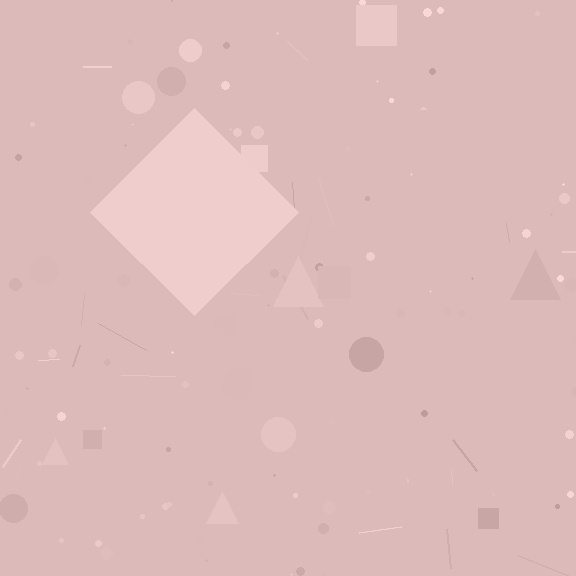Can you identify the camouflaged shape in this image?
The camouflaged shape is a diamond.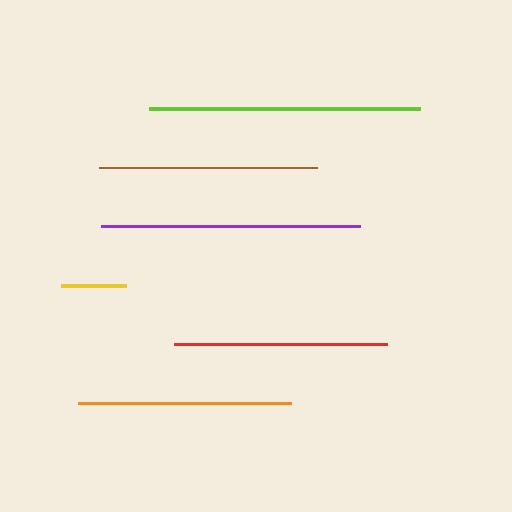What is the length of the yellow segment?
The yellow segment is approximately 65 pixels long.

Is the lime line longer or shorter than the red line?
The lime line is longer than the red line.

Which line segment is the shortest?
The yellow line is the shortest at approximately 65 pixels.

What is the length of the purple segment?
The purple segment is approximately 259 pixels long.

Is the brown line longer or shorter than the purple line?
The purple line is longer than the brown line.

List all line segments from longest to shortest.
From longest to shortest: lime, purple, brown, orange, red, yellow.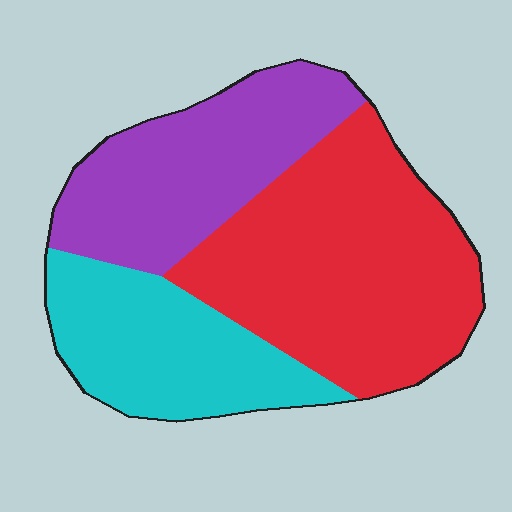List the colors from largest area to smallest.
From largest to smallest: red, purple, cyan.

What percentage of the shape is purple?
Purple covers about 30% of the shape.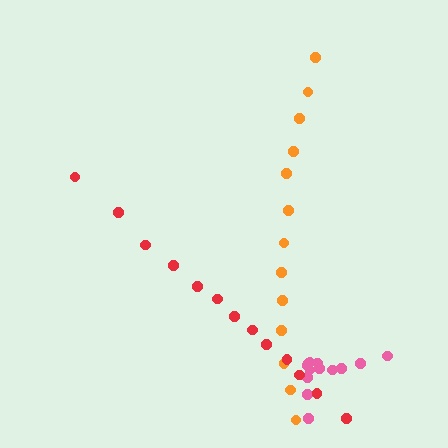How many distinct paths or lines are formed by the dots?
There are 3 distinct paths.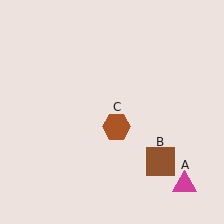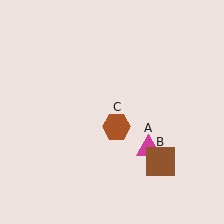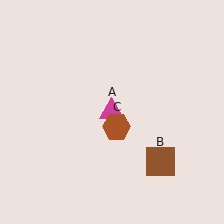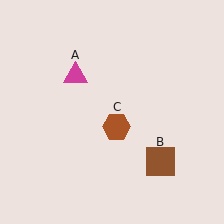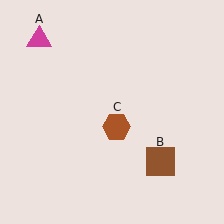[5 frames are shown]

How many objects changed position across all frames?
1 object changed position: magenta triangle (object A).